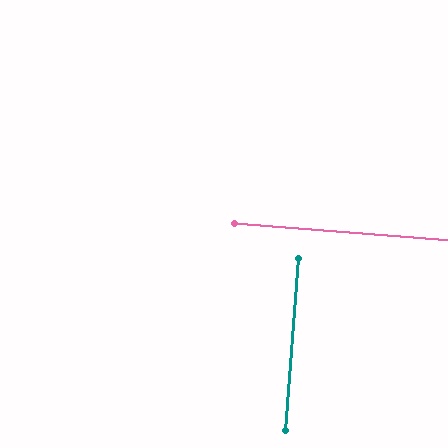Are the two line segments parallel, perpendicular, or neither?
Perpendicular — they meet at approximately 90°.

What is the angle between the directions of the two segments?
Approximately 90 degrees.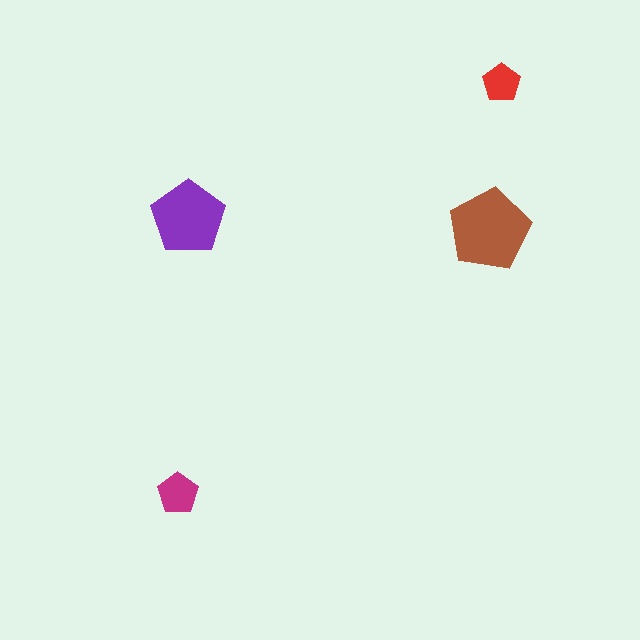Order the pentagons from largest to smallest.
the brown one, the purple one, the magenta one, the red one.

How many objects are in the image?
There are 4 objects in the image.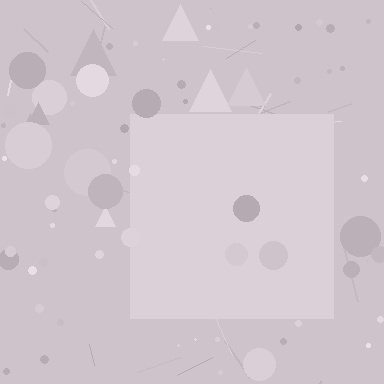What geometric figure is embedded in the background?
A square is embedded in the background.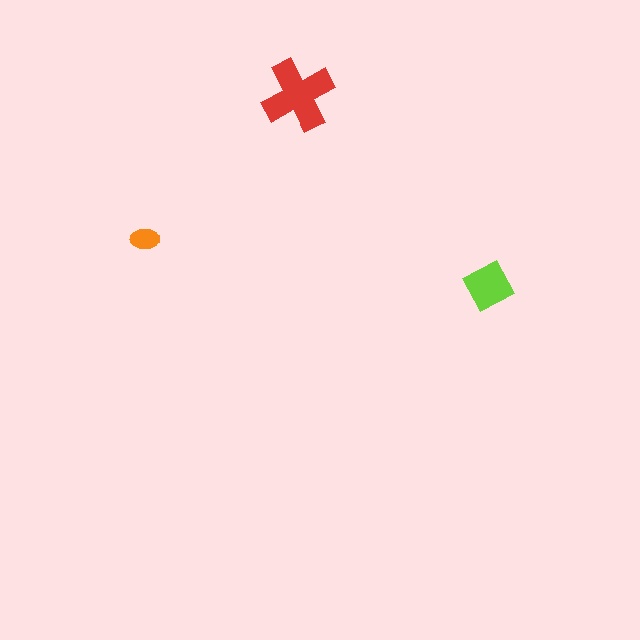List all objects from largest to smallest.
The red cross, the lime diamond, the orange ellipse.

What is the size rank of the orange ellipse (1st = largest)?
3rd.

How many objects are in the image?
There are 3 objects in the image.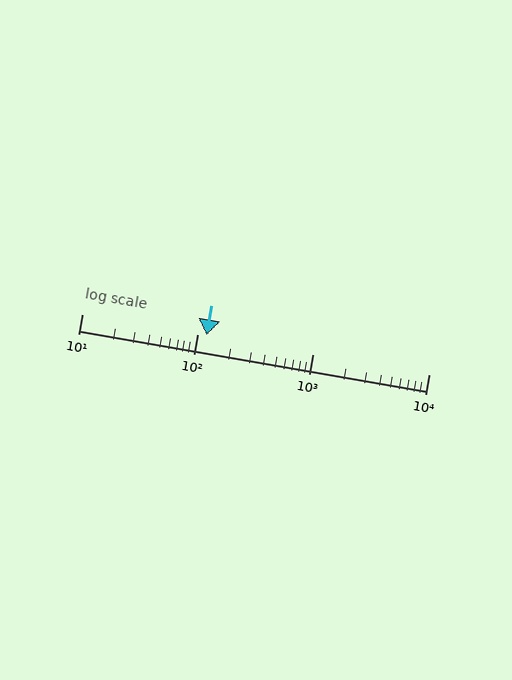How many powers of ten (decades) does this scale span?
The scale spans 3 decades, from 10 to 10000.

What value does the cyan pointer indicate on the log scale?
The pointer indicates approximately 120.